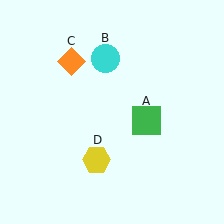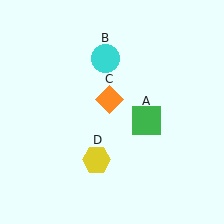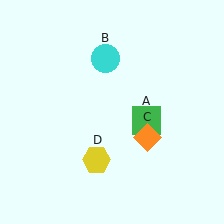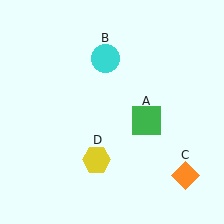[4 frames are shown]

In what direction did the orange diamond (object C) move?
The orange diamond (object C) moved down and to the right.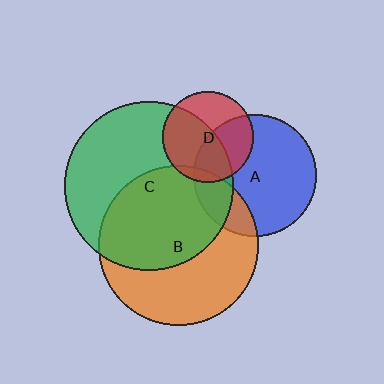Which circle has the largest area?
Circle C (green).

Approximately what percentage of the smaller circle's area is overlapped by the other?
Approximately 40%.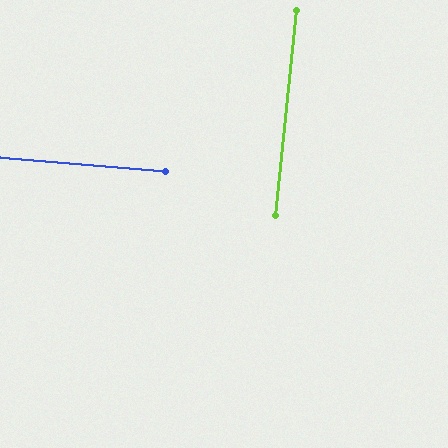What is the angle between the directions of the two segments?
Approximately 89 degrees.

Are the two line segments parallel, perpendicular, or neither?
Perpendicular — they meet at approximately 89°.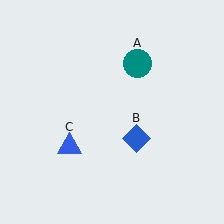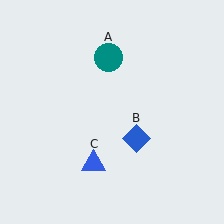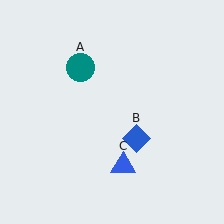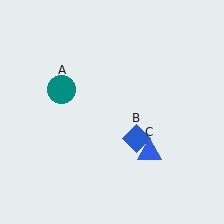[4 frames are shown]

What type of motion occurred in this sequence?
The teal circle (object A), blue triangle (object C) rotated counterclockwise around the center of the scene.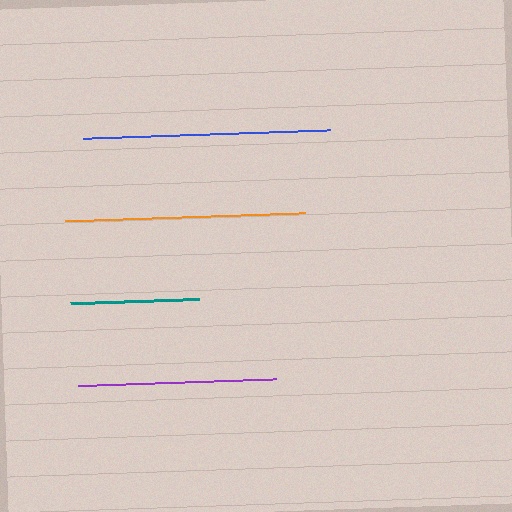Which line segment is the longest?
The blue line is the longest at approximately 247 pixels.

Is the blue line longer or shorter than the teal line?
The blue line is longer than the teal line.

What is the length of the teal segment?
The teal segment is approximately 129 pixels long.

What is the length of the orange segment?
The orange segment is approximately 240 pixels long.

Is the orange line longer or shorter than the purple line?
The orange line is longer than the purple line.